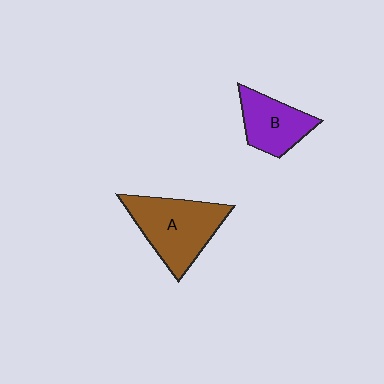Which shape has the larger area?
Shape A (brown).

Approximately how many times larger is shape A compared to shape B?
Approximately 1.5 times.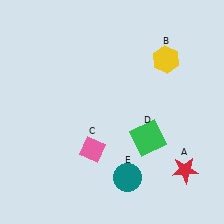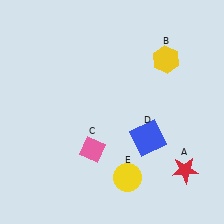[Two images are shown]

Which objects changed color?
D changed from green to blue. E changed from teal to yellow.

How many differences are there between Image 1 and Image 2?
There are 2 differences between the two images.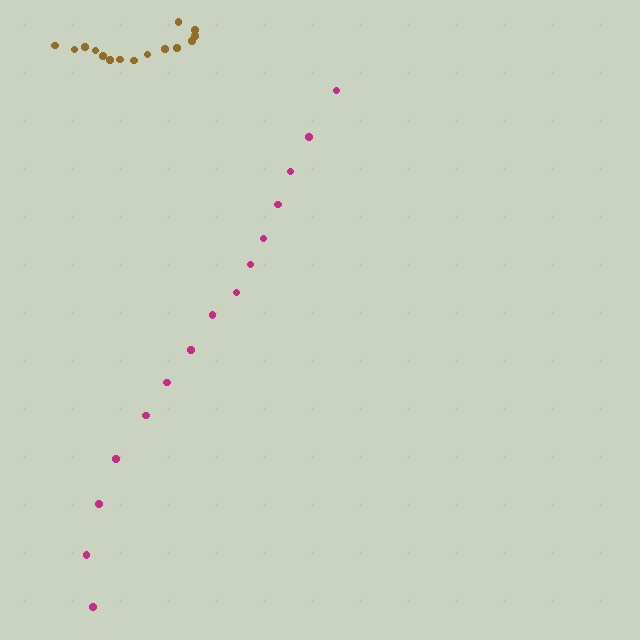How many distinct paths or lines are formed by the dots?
There are 2 distinct paths.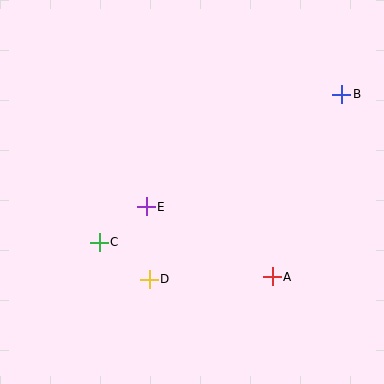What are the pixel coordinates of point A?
Point A is at (272, 277).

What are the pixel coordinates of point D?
Point D is at (149, 279).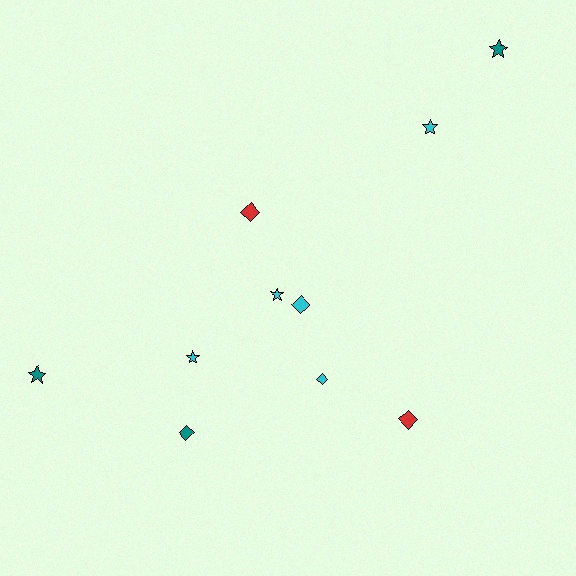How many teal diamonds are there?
There is 1 teal diamond.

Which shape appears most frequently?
Star, with 5 objects.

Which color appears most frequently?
Cyan, with 5 objects.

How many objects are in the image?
There are 10 objects.